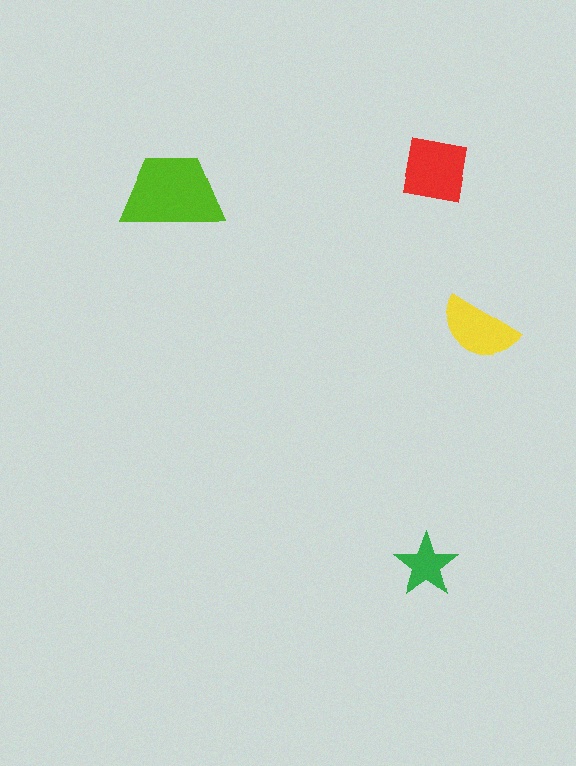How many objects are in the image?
There are 4 objects in the image.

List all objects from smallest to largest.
The green star, the yellow semicircle, the red square, the lime trapezoid.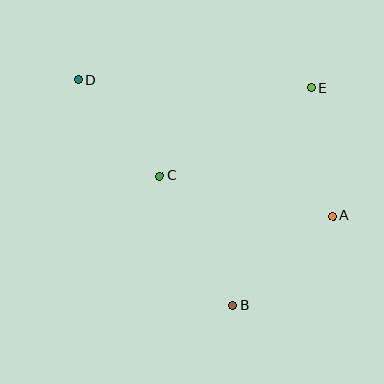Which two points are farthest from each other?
Points A and D are farthest from each other.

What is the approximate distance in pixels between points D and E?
The distance between D and E is approximately 233 pixels.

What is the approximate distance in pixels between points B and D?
The distance between B and D is approximately 274 pixels.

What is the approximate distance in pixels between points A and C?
The distance between A and C is approximately 178 pixels.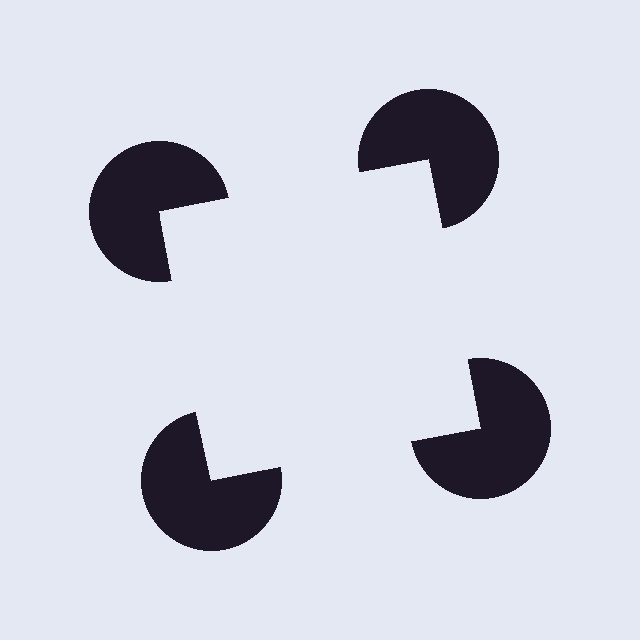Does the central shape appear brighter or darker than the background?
It typically appears slightly brighter than the background, even though no actual brightness change is drawn.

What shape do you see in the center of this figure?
An illusory square — its edges are inferred from the aligned wedge cuts in the pac-man discs, not physically drawn.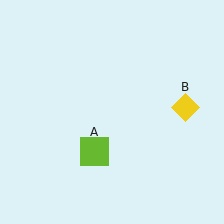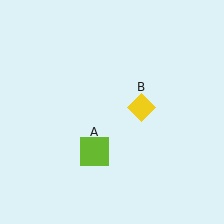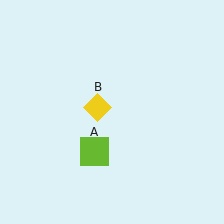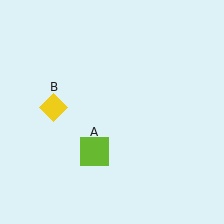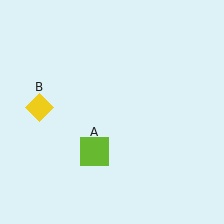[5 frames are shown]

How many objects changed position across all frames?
1 object changed position: yellow diamond (object B).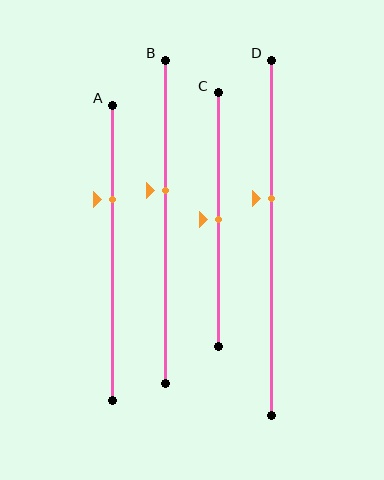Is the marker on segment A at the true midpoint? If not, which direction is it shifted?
No, the marker on segment A is shifted upward by about 18% of the segment length.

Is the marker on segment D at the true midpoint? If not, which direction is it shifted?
No, the marker on segment D is shifted upward by about 11% of the segment length.